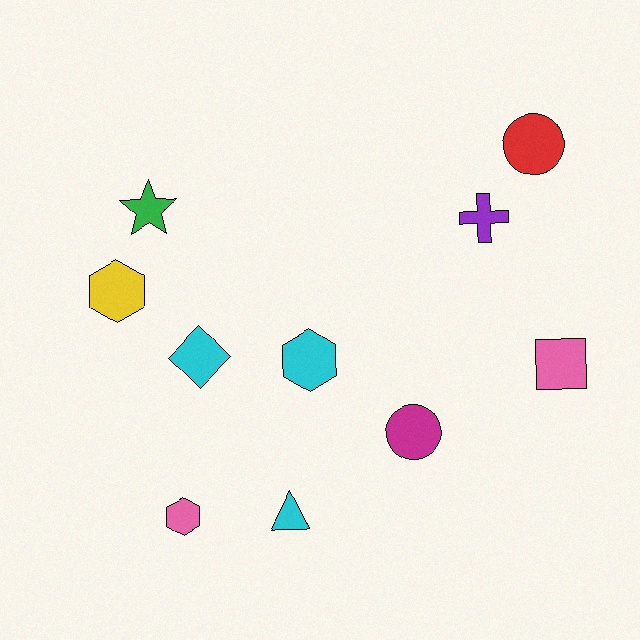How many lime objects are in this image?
There are no lime objects.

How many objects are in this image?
There are 10 objects.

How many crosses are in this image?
There is 1 cross.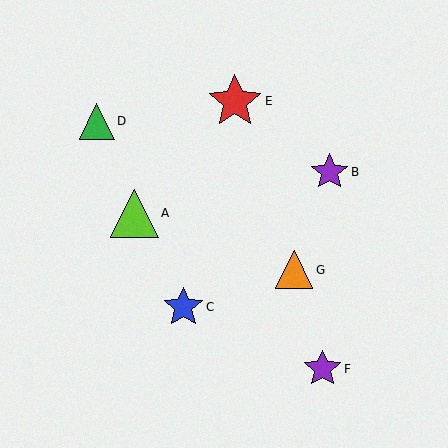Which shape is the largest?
The red star (labeled E) is the largest.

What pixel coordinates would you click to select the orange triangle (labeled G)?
Click at (294, 270) to select the orange triangle G.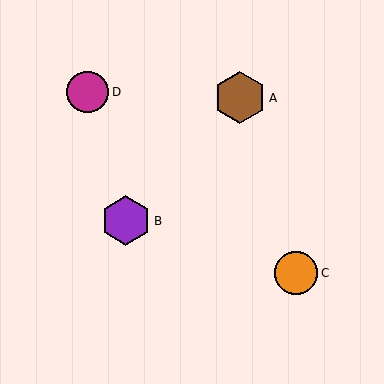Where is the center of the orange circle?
The center of the orange circle is at (296, 273).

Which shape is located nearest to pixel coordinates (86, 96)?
The magenta circle (labeled D) at (88, 92) is nearest to that location.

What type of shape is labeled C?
Shape C is an orange circle.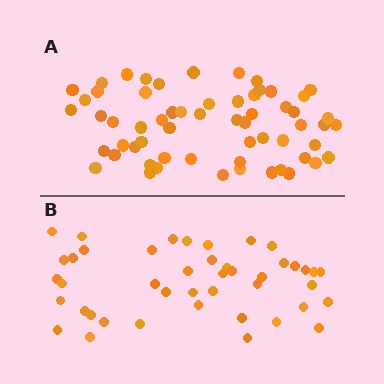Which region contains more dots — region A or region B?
Region A (the top region) has more dots.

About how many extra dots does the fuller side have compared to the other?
Region A has approximately 15 more dots than region B.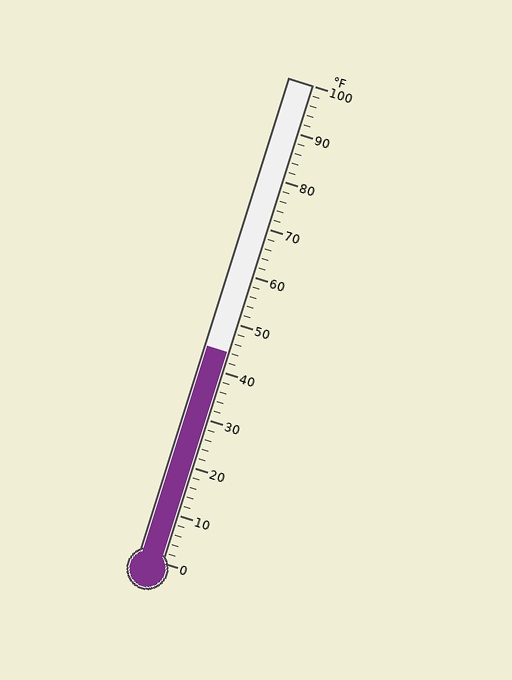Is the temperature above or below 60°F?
The temperature is below 60°F.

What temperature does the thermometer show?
The thermometer shows approximately 44°F.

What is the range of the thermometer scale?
The thermometer scale ranges from 0°F to 100°F.